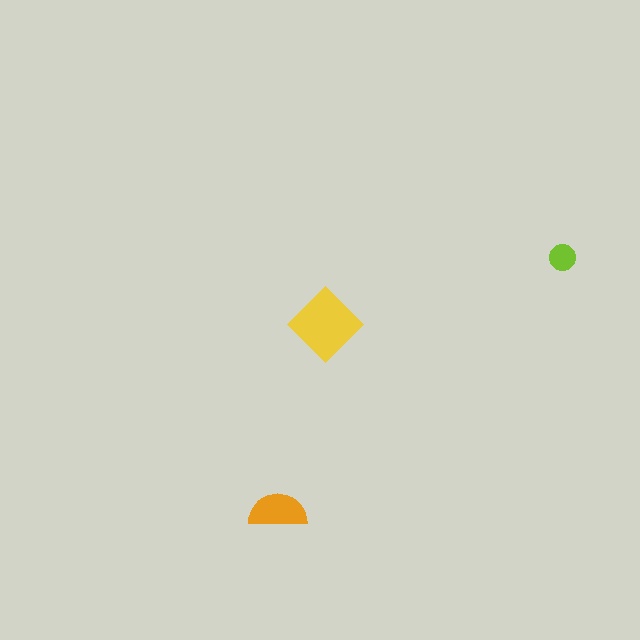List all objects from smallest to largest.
The lime circle, the orange semicircle, the yellow diamond.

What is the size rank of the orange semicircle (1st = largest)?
2nd.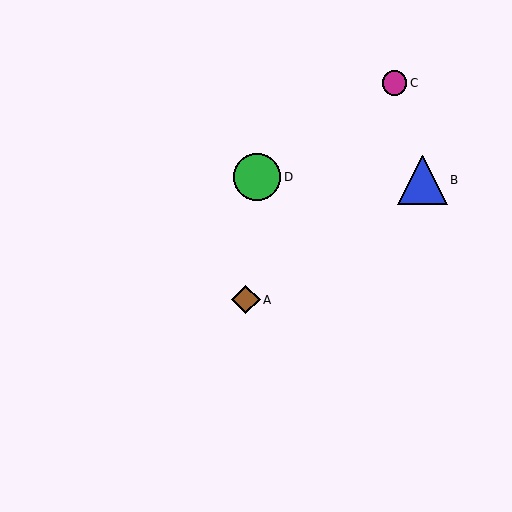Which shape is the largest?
The blue triangle (labeled B) is the largest.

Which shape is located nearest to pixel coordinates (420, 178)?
The blue triangle (labeled B) at (422, 180) is nearest to that location.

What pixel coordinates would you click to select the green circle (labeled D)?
Click at (257, 177) to select the green circle D.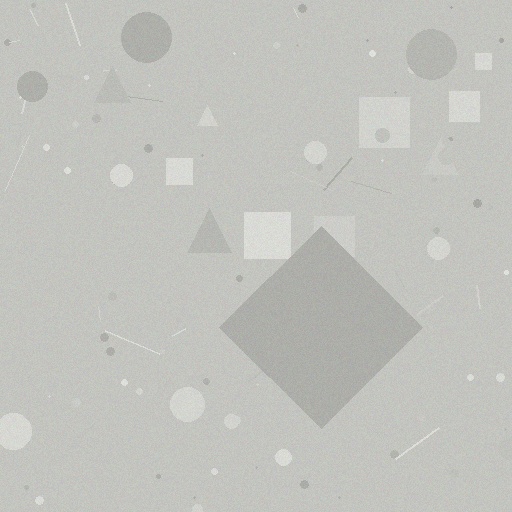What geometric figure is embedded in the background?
A diamond is embedded in the background.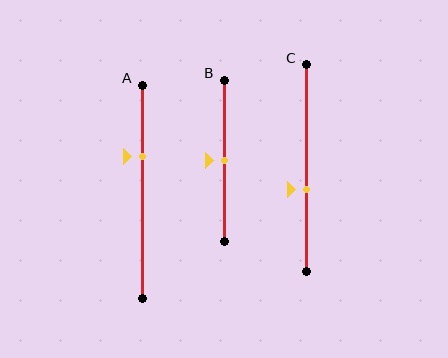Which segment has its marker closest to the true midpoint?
Segment B has its marker closest to the true midpoint.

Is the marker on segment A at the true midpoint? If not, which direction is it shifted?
No, the marker on segment A is shifted upward by about 17% of the segment length.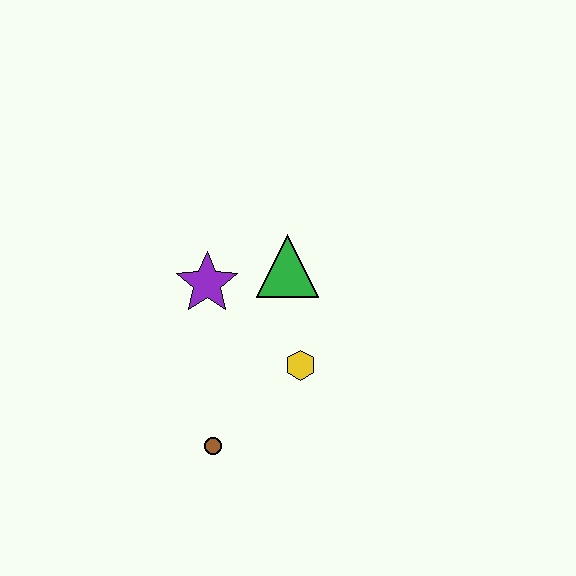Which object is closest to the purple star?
The green triangle is closest to the purple star.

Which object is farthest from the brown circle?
The green triangle is farthest from the brown circle.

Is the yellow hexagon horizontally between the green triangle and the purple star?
No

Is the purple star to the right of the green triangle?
No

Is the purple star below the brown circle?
No